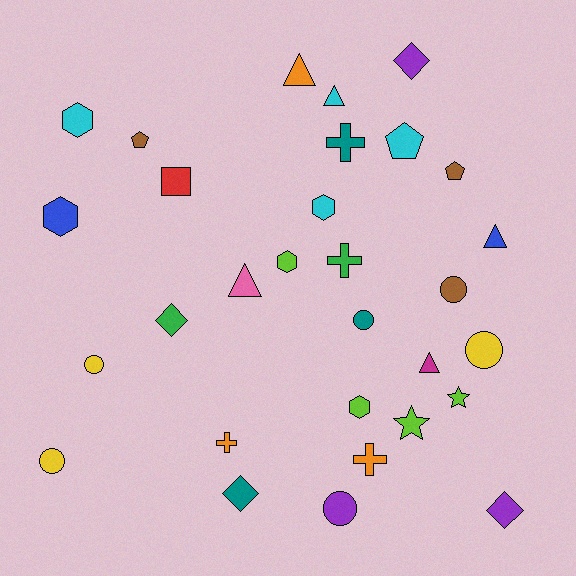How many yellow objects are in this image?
There are 3 yellow objects.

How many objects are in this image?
There are 30 objects.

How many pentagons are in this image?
There are 3 pentagons.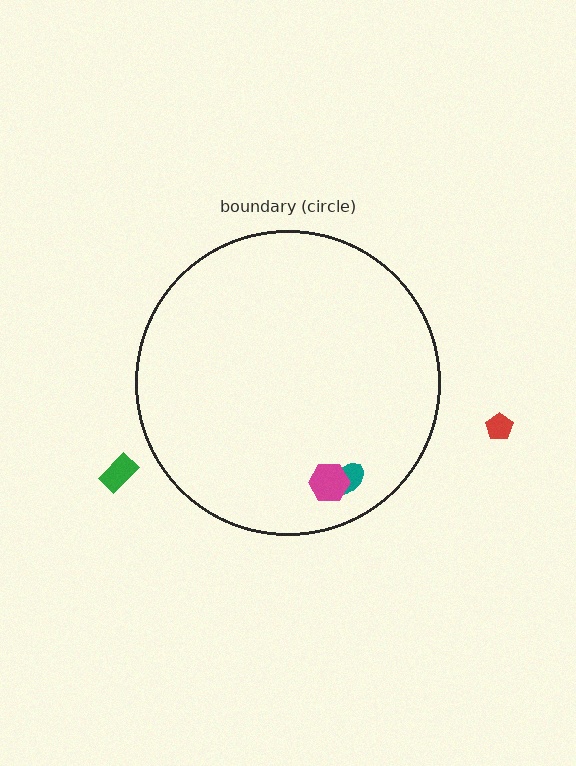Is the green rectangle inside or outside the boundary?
Outside.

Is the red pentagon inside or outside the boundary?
Outside.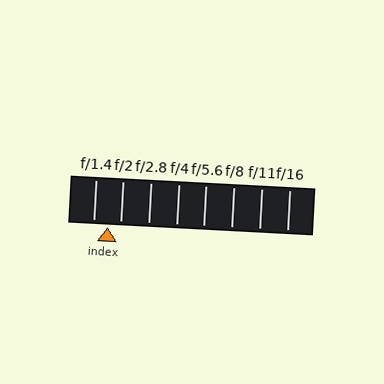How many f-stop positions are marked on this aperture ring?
There are 8 f-stop positions marked.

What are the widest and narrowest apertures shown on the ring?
The widest aperture shown is f/1.4 and the narrowest is f/16.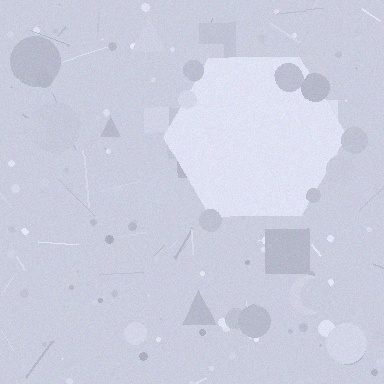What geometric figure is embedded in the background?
A hexagon is embedded in the background.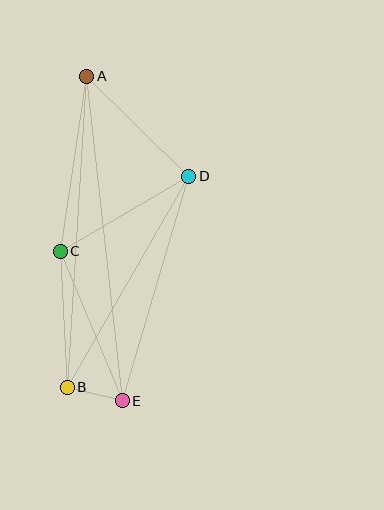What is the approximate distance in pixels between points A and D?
The distance between A and D is approximately 143 pixels.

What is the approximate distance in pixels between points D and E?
The distance between D and E is approximately 234 pixels.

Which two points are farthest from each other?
Points A and E are farthest from each other.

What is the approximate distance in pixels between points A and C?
The distance between A and C is approximately 177 pixels.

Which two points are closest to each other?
Points B and E are closest to each other.